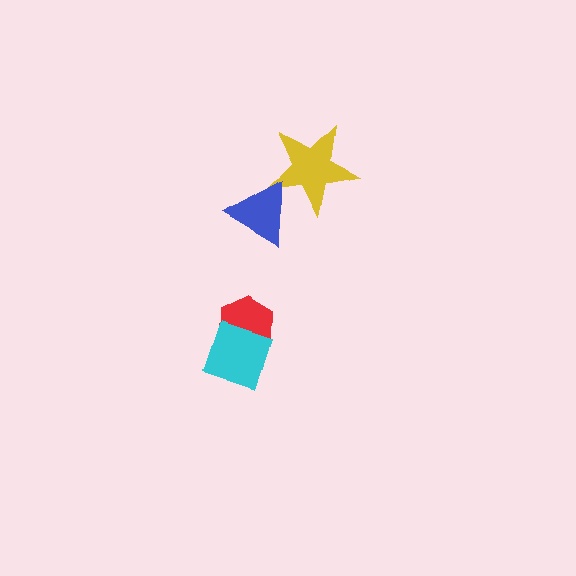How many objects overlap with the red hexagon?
1 object overlaps with the red hexagon.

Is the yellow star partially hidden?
Yes, it is partially covered by another shape.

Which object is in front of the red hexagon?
The cyan diamond is in front of the red hexagon.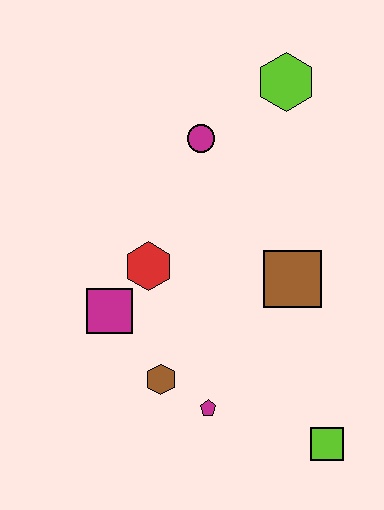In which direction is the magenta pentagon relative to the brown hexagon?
The magenta pentagon is to the right of the brown hexagon.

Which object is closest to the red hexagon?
The magenta square is closest to the red hexagon.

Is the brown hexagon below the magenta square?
Yes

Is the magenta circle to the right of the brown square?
No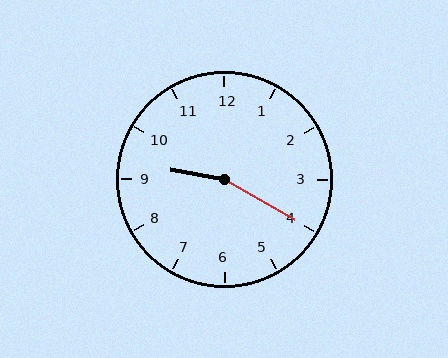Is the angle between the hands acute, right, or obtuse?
It is obtuse.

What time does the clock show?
9:20.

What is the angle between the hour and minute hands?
Approximately 160 degrees.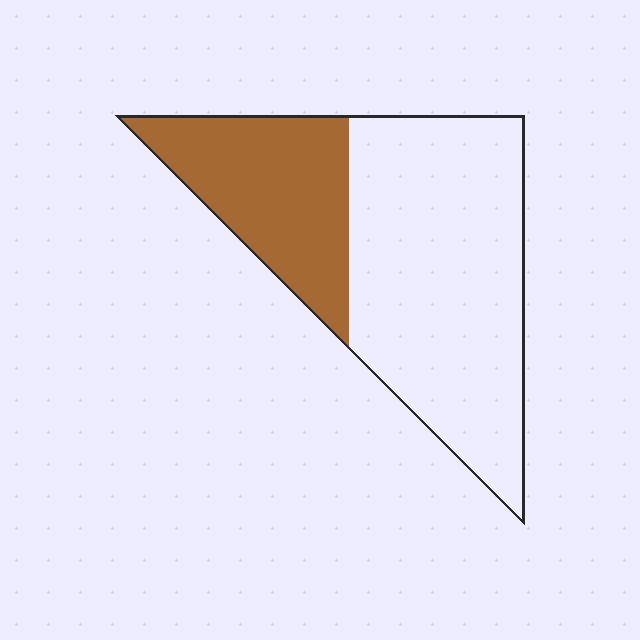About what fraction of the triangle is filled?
About one third (1/3).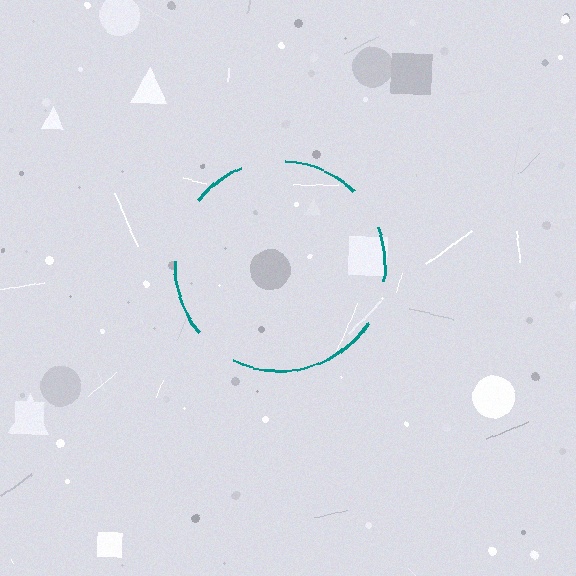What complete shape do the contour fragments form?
The contour fragments form a circle.